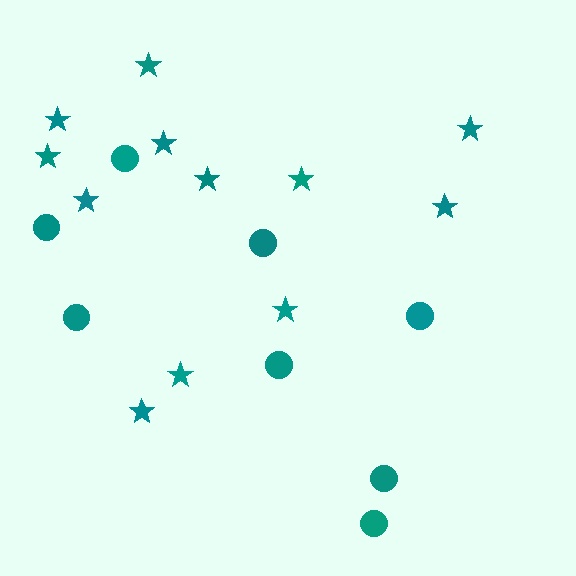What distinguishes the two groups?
There are 2 groups: one group of stars (12) and one group of circles (8).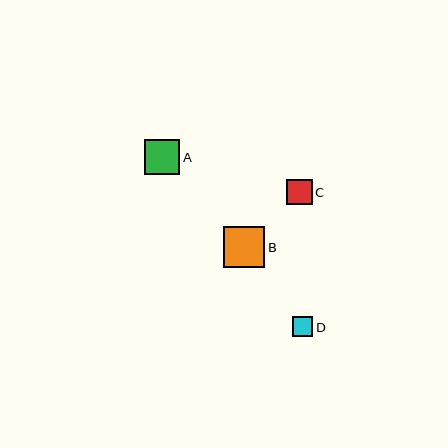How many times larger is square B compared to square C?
Square B is approximately 1.6 times the size of square C.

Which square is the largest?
Square B is the largest with a size of approximately 41 pixels.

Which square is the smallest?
Square D is the smallest with a size of approximately 20 pixels.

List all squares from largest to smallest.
From largest to smallest: B, A, C, D.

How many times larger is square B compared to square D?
Square B is approximately 2.0 times the size of square D.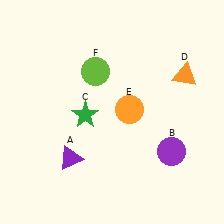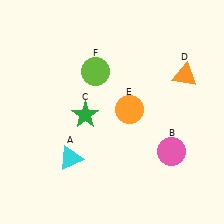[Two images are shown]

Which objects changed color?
A changed from purple to cyan. B changed from purple to pink.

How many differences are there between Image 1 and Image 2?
There are 2 differences between the two images.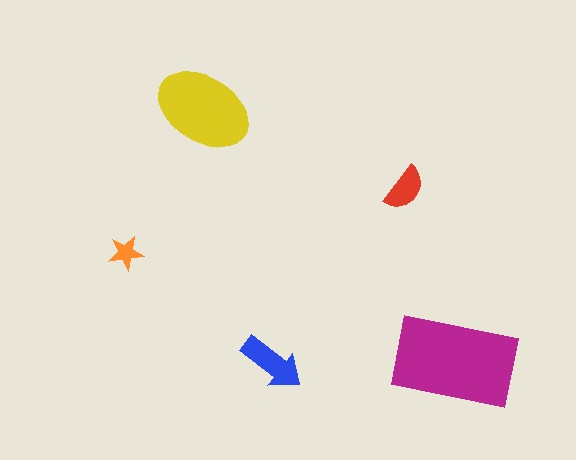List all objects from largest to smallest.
The magenta rectangle, the yellow ellipse, the blue arrow, the red semicircle, the orange star.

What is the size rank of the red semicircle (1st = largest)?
4th.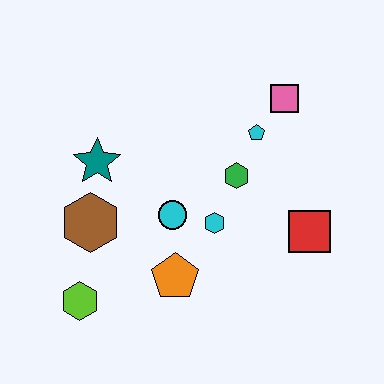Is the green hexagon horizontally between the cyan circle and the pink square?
Yes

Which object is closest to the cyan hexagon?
The cyan circle is closest to the cyan hexagon.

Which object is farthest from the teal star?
The red square is farthest from the teal star.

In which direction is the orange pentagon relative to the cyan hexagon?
The orange pentagon is below the cyan hexagon.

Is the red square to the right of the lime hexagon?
Yes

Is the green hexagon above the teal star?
No